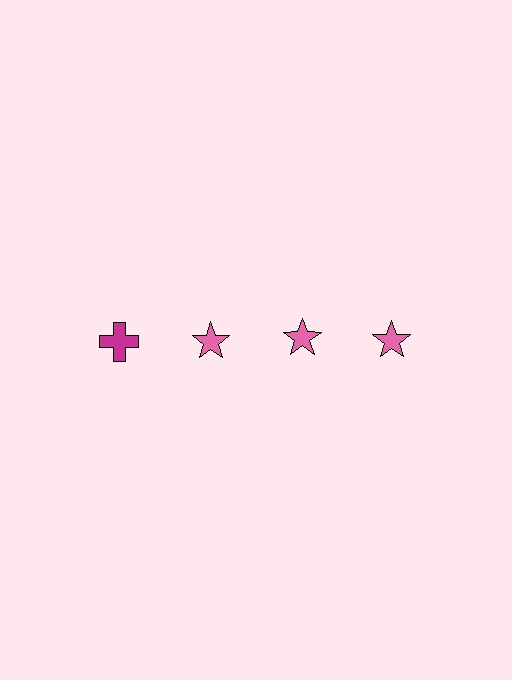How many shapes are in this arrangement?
There are 4 shapes arranged in a grid pattern.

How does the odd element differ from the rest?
It differs in both color (magenta instead of pink) and shape (cross instead of star).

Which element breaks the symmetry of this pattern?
The magenta cross in the top row, leftmost column breaks the symmetry. All other shapes are pink stars.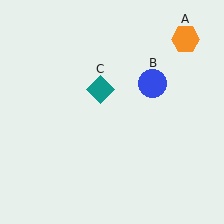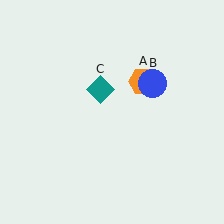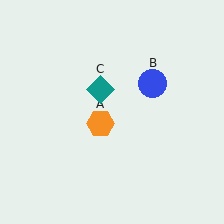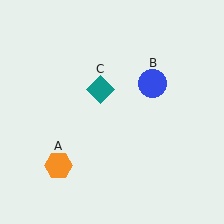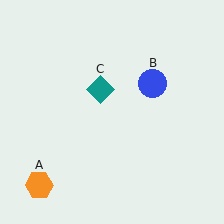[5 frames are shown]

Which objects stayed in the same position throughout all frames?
Blue circle (object B) and teal diamond (object C) remained stationary.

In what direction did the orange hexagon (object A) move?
The orange hexagon (object A) moved down and to the left.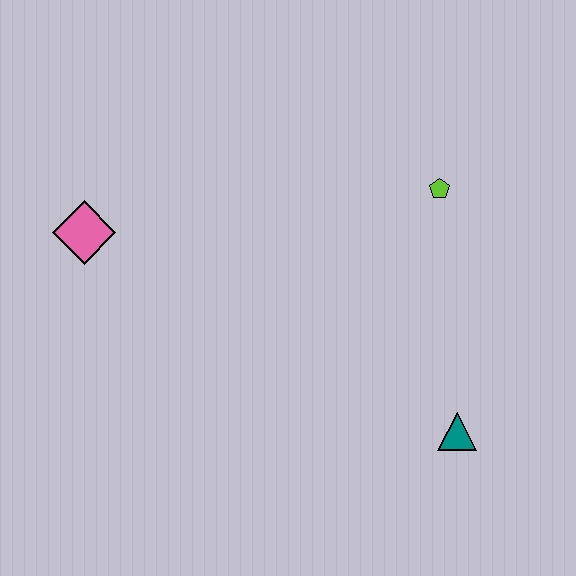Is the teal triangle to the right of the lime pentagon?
Yes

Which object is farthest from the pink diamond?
The teal triangle is farthest from the pink diamond.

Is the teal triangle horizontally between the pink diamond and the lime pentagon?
No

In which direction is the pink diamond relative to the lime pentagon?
The pink diamond is to the left of the lime pentagon.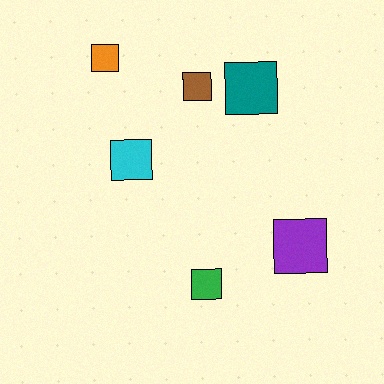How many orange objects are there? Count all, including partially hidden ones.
There is 1 orange object.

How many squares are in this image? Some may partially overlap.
There are 6 squares.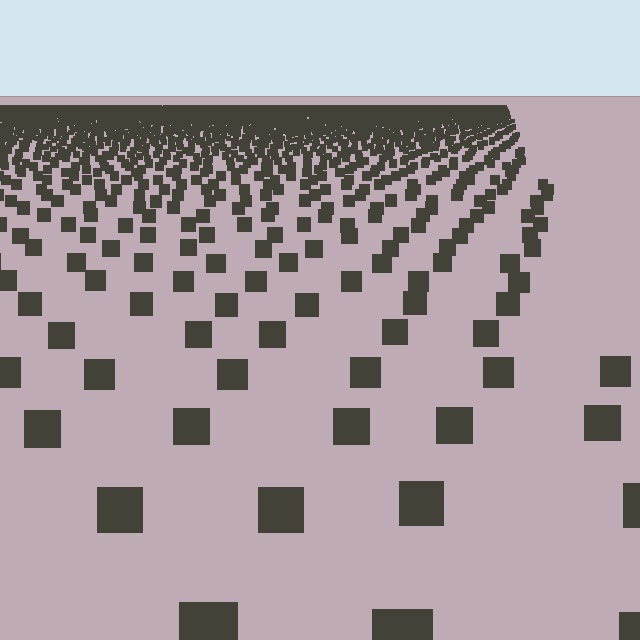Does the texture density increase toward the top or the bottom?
Density increases toward the top.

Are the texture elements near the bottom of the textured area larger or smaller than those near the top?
Larger. Near the bottom, elements are closer to the viewer and appear at a bigger on-screen size.